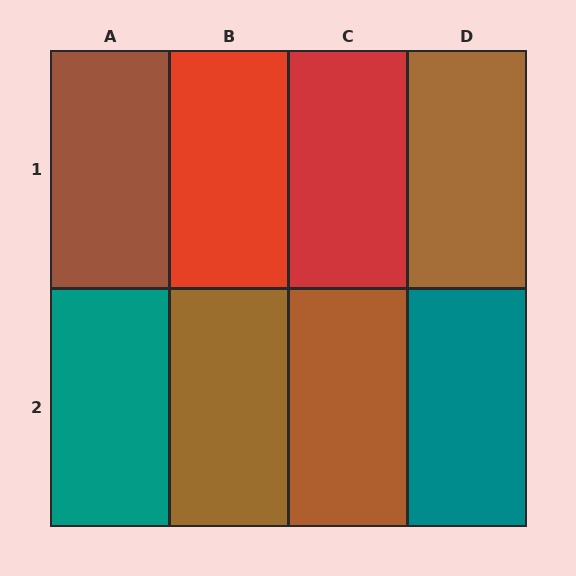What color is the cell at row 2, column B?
Brown.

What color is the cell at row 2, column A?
Teal.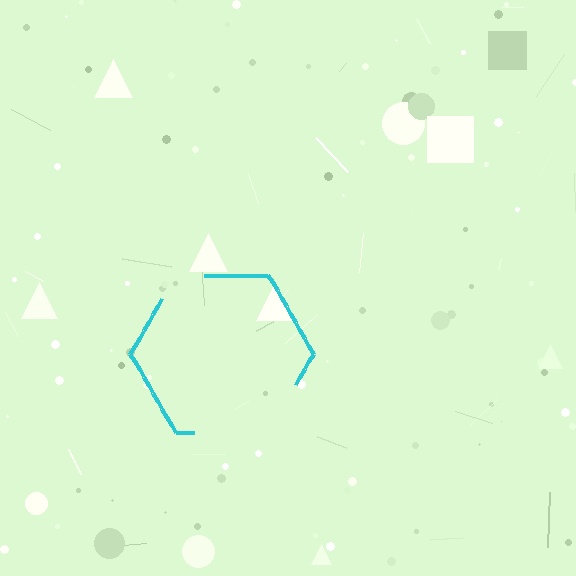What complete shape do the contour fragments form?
The contour fragments form a hexagon.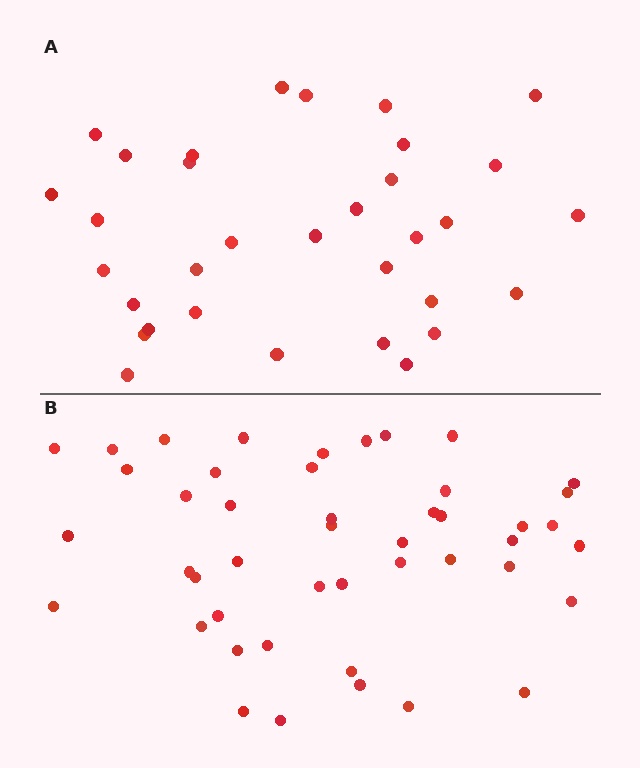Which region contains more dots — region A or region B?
Region B (the bottom region) has more dots.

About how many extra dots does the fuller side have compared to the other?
Region B has approximately 15 more dots than region A.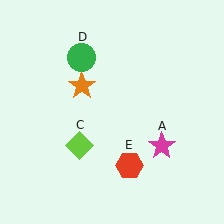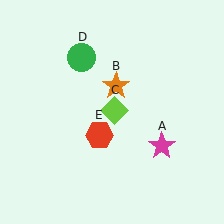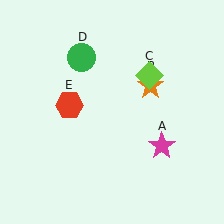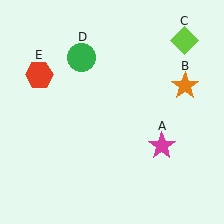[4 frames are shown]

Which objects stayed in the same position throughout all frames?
Magenta star (object A) and green circle (object D) remained stationary.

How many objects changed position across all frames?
3 objects changed position: orange star (object B), lime diamond (object C), red hexagon (object E).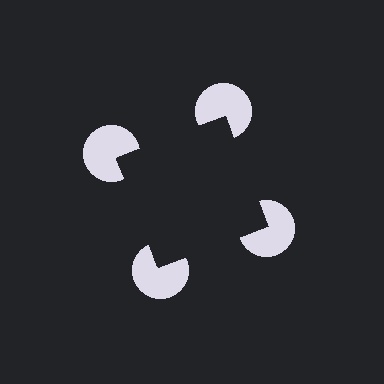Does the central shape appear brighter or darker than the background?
It typically appears slightly darker than the background, even though no actual brightness change is drawn.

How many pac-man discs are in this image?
There are 4 — one at each vertex of the illusory square.